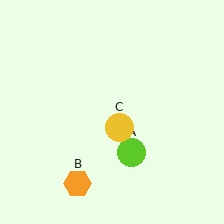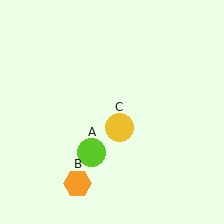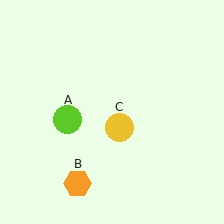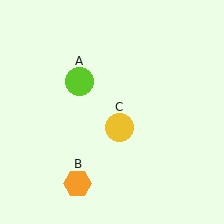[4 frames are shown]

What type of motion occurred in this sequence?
The lime circle (object A) rotated clockwise around the center of the scene.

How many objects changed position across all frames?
1 object changed position: lime circle (object A).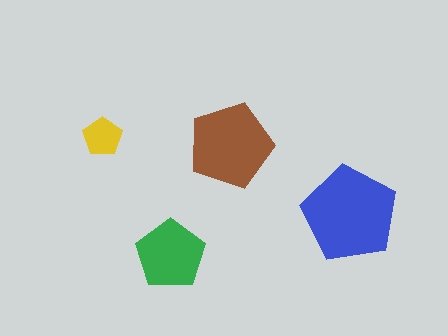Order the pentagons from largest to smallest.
the blue one, the brown one, the green one, the yellow one.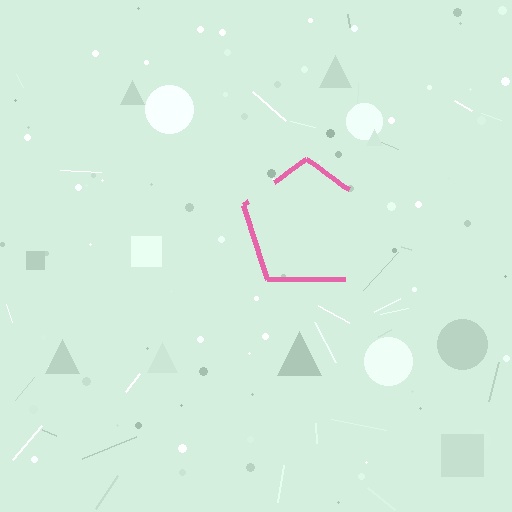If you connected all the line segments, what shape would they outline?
They would outline a pentagon.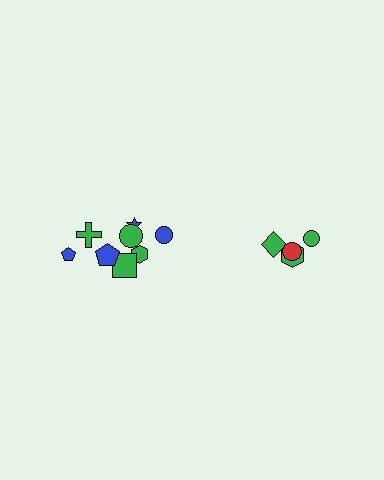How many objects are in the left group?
There are 8 objects.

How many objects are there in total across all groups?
There are 12 objects.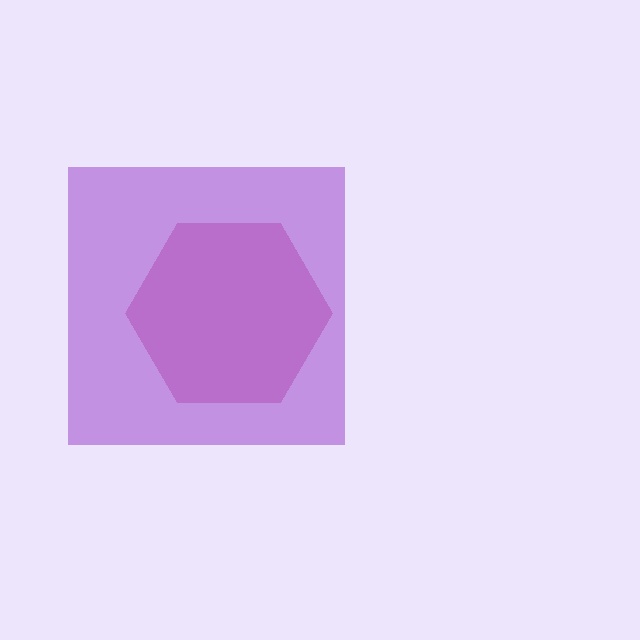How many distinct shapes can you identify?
There are 2 distinct shapes: a magenta hexagon, a purple square.